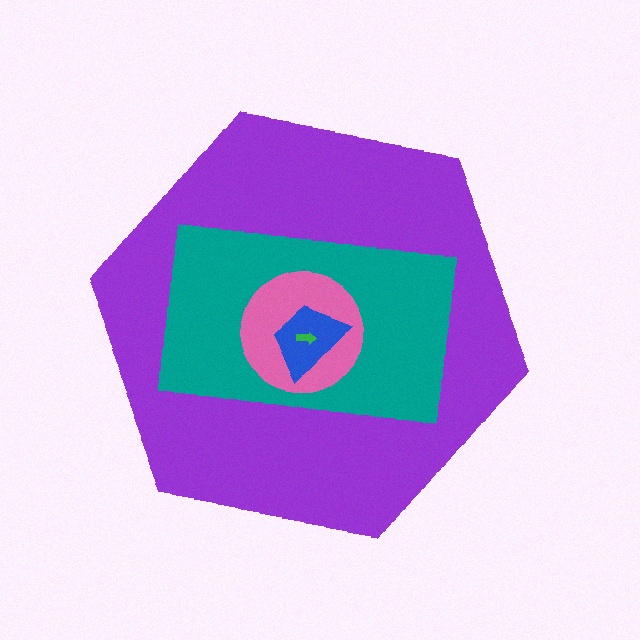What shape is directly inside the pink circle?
The blue trapezoid.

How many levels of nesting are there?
5.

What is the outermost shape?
The purple hexagon.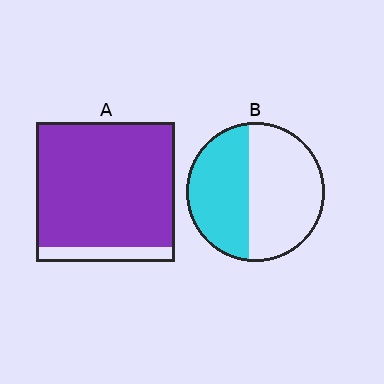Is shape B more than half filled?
No.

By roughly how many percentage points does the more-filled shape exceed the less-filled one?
By roughly 45 percentage points (A over B).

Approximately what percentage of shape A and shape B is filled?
A is approximately 90% and B is approximately 45%.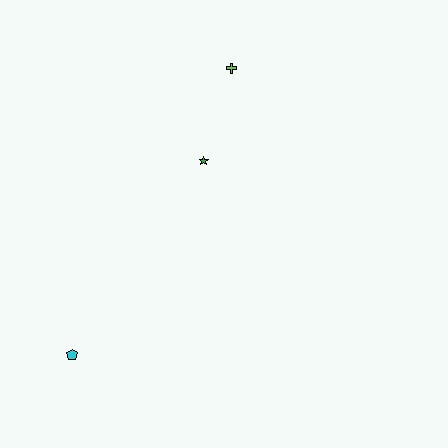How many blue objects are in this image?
There are no blue objects.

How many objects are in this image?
There are 3 objects.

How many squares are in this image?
There are no squares.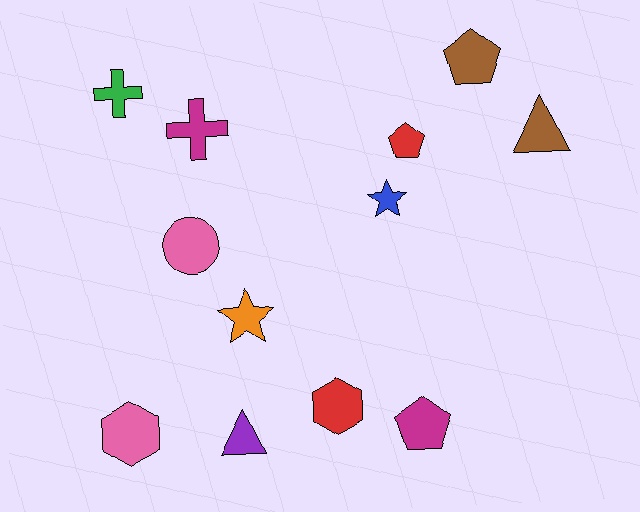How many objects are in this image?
There are 12 objects.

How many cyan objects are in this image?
There are no cyan objects.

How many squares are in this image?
There are no squares.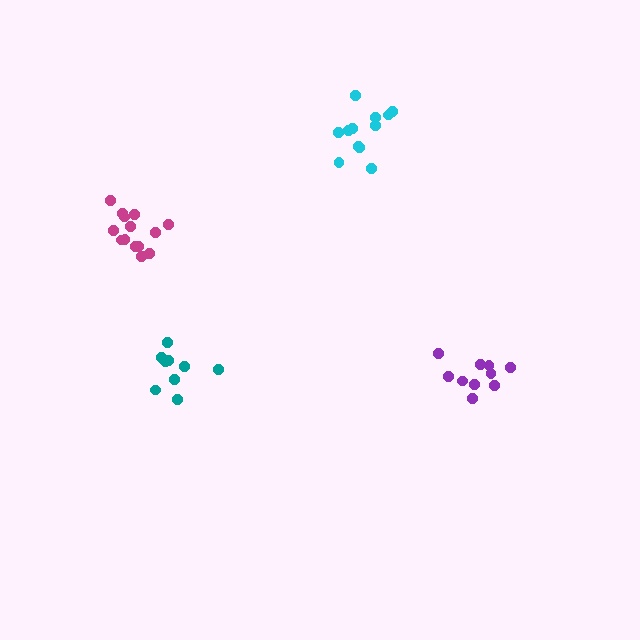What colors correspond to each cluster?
The clusters are colored: magenta, cyan, purple, teal.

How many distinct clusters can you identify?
There are 4 distinct clusters.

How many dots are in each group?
Group 1: 14 dots, Group 2: 12 dots, Group 3: 10 dots, Group 4: 9 dots (45 total).